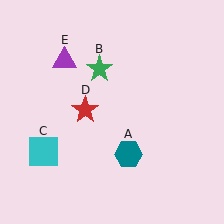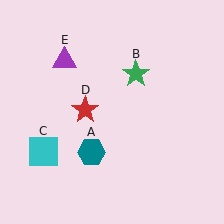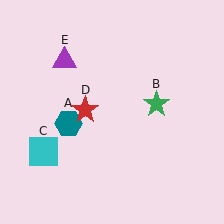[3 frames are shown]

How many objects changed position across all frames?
2 objects changed position: teal hexagon (object A), green star (object B).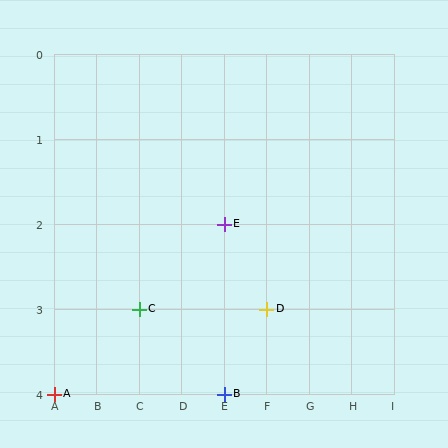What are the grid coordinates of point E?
Point E is at grid coordinates (E, 2).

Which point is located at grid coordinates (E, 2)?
Point E is at (E, 2).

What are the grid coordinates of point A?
Point A is at grid coordinates (A, 4).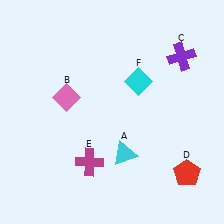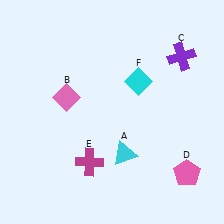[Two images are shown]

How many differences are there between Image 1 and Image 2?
There is 1 difference between the two images.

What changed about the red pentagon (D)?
In Image 1, D is red. In Image 2, it changed to pink.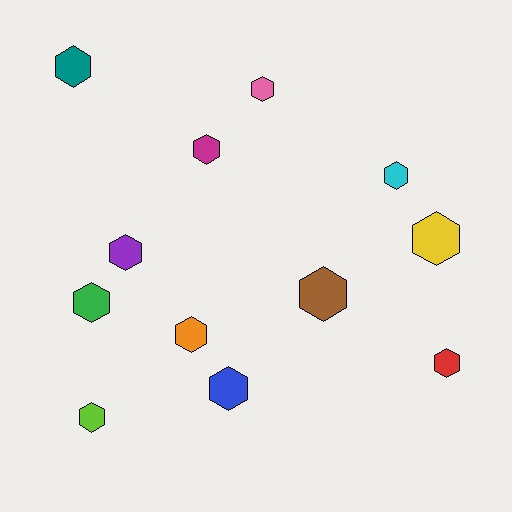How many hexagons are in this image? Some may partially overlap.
There are 12 hexagons.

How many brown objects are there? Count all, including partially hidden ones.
There is 1 brown object.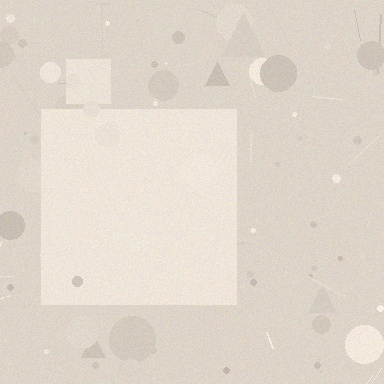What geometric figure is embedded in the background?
A square is embedded in the background.